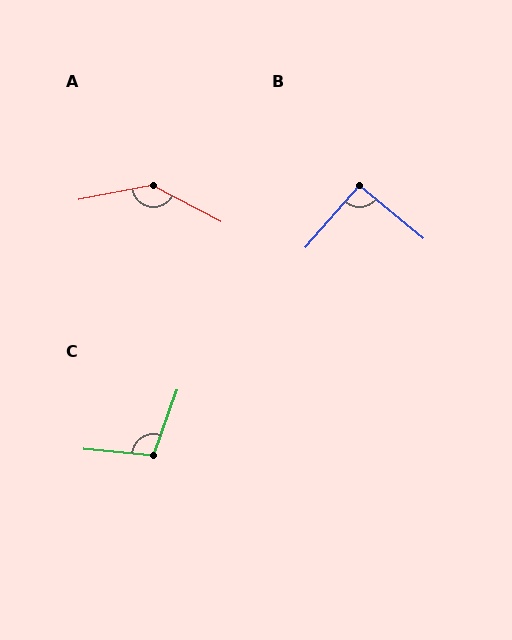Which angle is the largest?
A, at approximately 142 degrees.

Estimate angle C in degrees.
Approximately 104 degrees.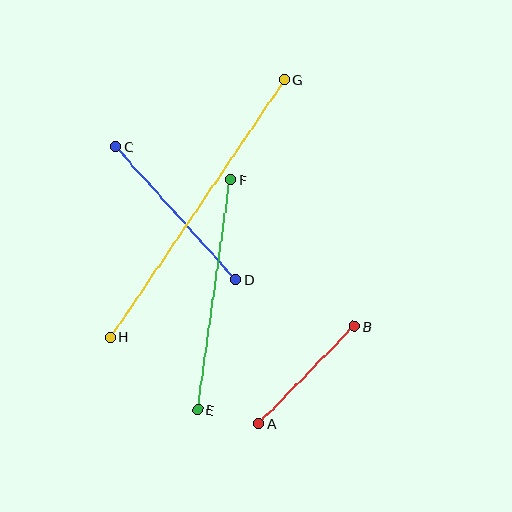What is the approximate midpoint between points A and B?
The midpoint is at approximately (306, 375) pixels.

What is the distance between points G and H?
The distance is approximately 311 pixels.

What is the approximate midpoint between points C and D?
The midpoint is at approximately (176, 213) pixels.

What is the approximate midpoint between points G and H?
The midpoint is at approximately (197, 209) pixels.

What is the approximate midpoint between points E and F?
The midpoint is at approximately (214, 295) pixels.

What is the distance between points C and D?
The distance is approximately 180 pixels.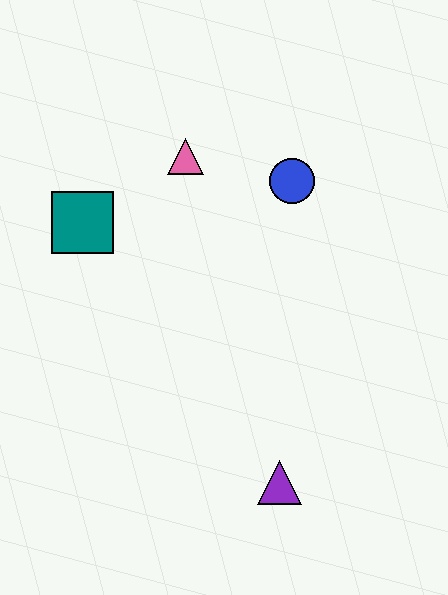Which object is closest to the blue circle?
The pink triangle is closest to the blue circle.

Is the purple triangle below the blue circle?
Yes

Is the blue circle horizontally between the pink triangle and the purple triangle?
No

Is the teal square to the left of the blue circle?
Yes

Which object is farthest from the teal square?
The purple triangle is farthest from the teal square.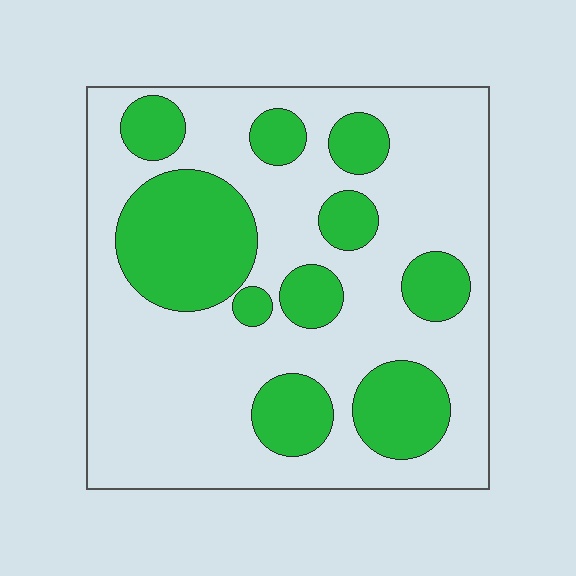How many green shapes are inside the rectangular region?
10.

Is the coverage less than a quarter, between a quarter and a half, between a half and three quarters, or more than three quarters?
Between a quarter and a half.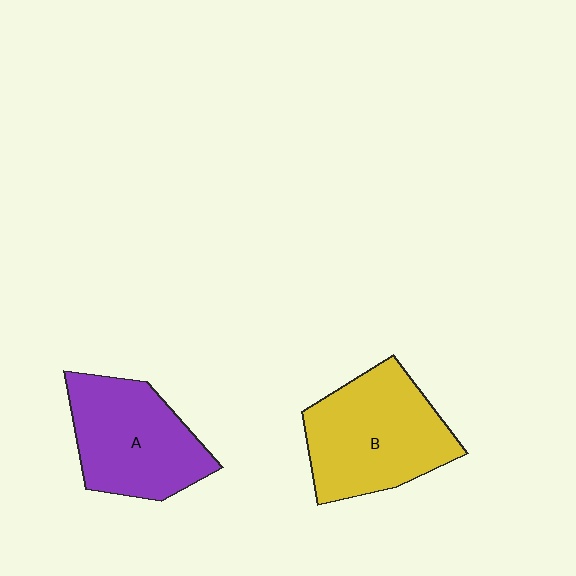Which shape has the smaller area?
Shape A (purple).